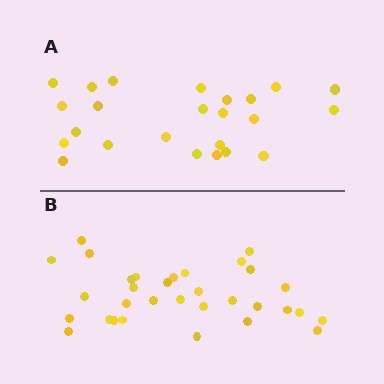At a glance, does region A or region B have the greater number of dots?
Region B (the bottom region) has more dots.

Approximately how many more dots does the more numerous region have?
Region B has roughly 8 or so more dots than region A.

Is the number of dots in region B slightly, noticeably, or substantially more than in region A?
Region B has noticeably more, but not dramatically so. The ratio is roughly 1.3 to 1.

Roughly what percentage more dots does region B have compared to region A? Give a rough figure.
About 35% more.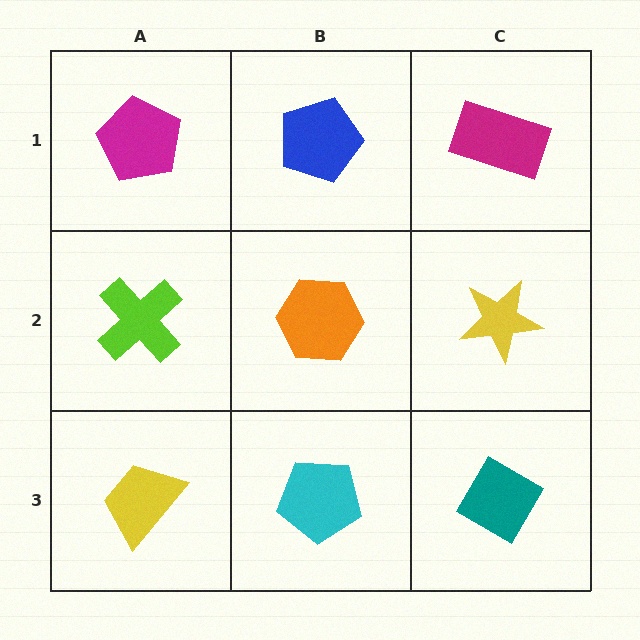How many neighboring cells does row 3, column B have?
3.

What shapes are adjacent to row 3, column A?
A lime cross (row 2, column A), a cyan pentagon (row 3, column B).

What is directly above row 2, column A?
A magenta pentagon.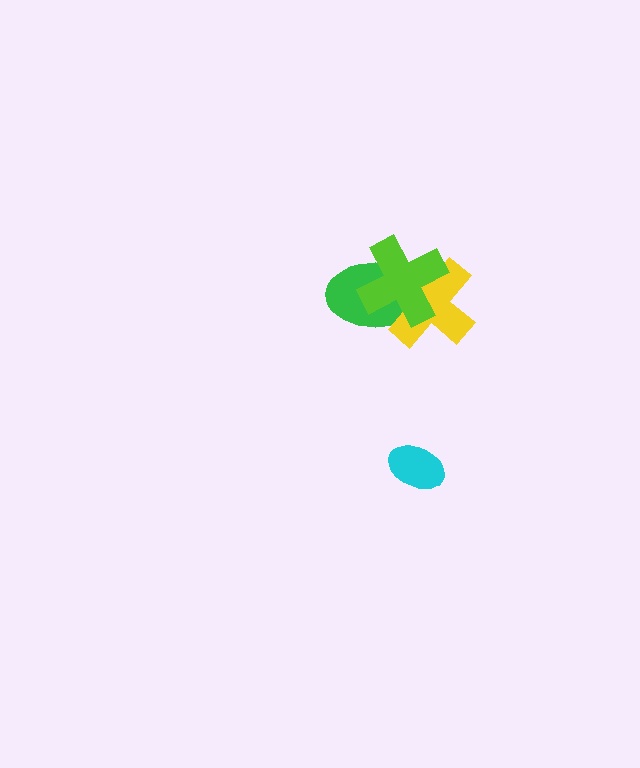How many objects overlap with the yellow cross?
2 objects overlap with the yellow cross.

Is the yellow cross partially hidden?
Yes, it is partially covered by another shape.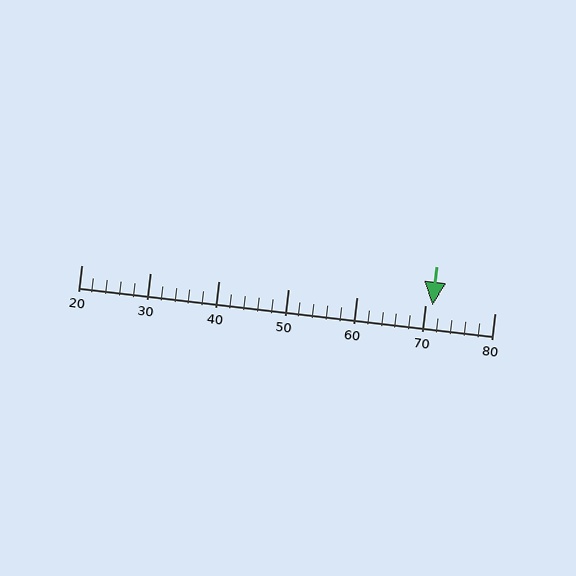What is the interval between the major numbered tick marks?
The major tick marks are spaced 10 units apart.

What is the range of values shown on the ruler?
The ruler shows values from 20 to 80.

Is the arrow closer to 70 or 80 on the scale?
The arrow is closer to 70.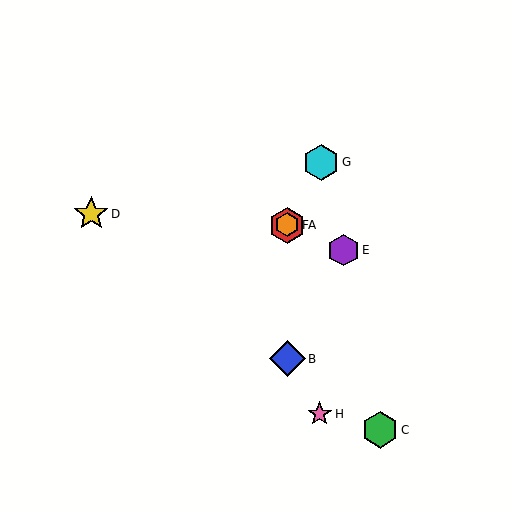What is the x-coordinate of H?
Object H is at x≈320.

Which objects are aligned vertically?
Objects A, B, F are aligned vertically.